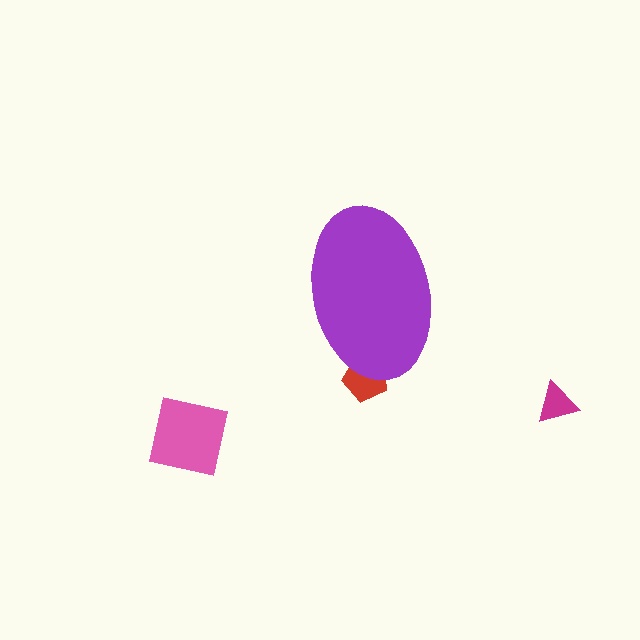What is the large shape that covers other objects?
A purple ellipse.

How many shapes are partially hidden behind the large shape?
1 shape is partially hidden.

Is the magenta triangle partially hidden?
No, the magenta triangle is fully visible.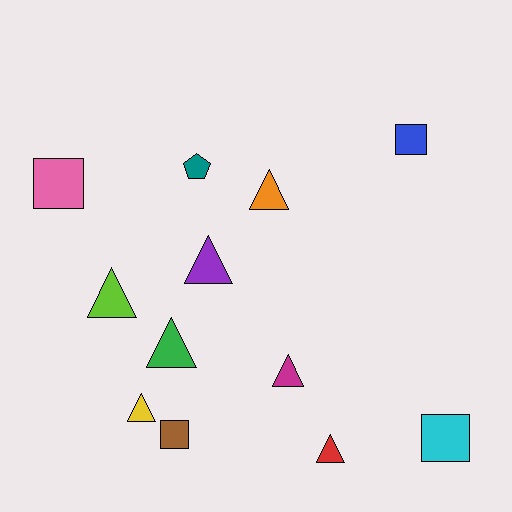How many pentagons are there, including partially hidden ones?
There is 1 pentagon.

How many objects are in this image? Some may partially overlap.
There are 12 objects.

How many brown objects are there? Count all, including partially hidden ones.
There is 1 brown object.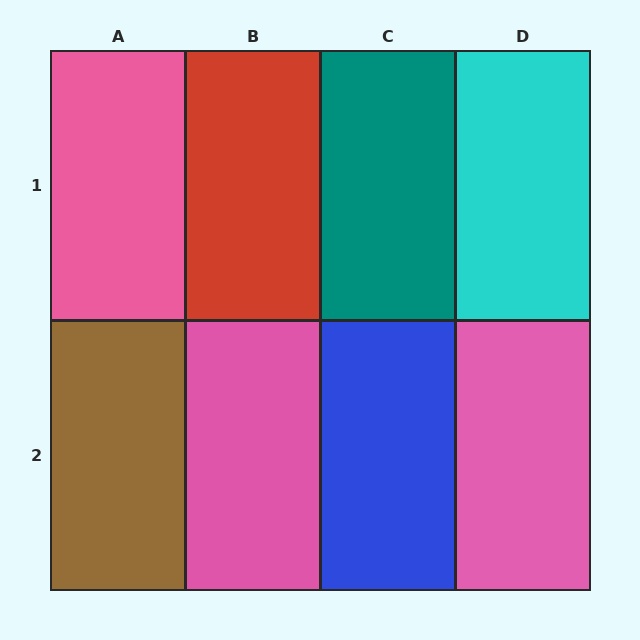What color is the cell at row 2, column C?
Blue.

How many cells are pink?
3 cells are pink.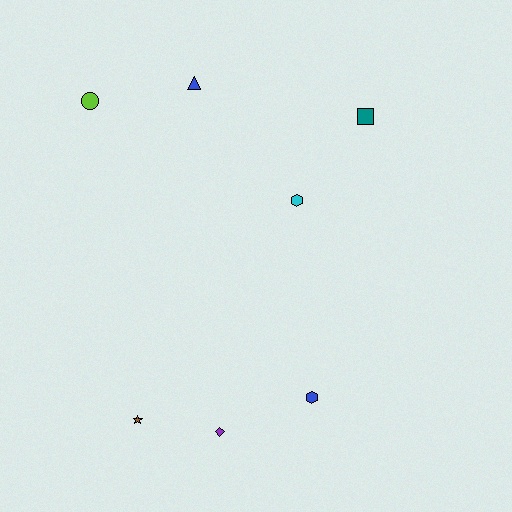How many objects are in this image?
There are 7 objects.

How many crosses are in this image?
There are no crosses.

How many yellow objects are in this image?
There are no yellow objects.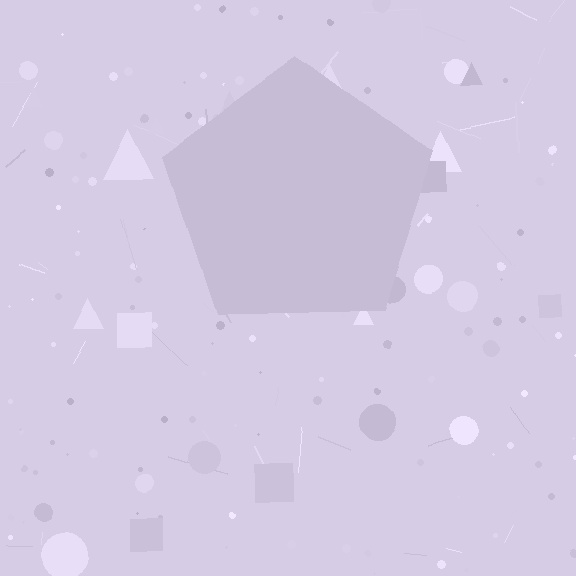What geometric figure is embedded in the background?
A pentagon is embedded in the background.